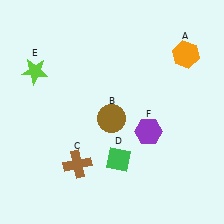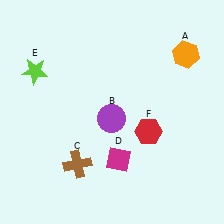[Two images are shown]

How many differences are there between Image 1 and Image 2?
There are 3 differences between the two images.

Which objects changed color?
B changed from brown to purple. D changed from green to magenta. F changed from purple to red.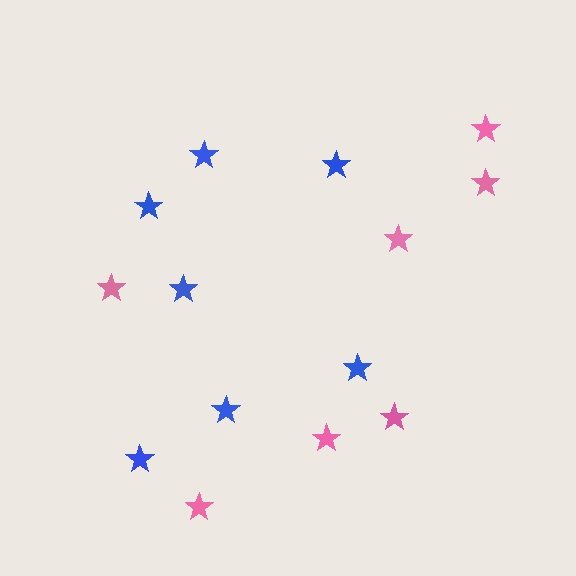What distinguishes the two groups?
There are 2 groups: one group of blue stars (7) and one group of pink stars (7).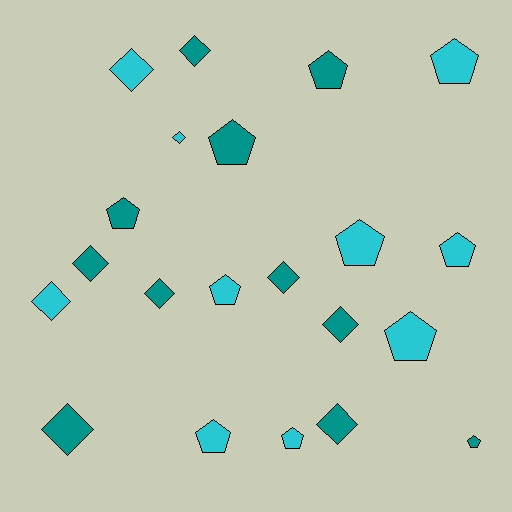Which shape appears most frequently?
Pentagon, with 11 objects.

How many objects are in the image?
There are 21 objects.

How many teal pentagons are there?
There are 4 teal pentagons.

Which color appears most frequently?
Teal, with 11 objects.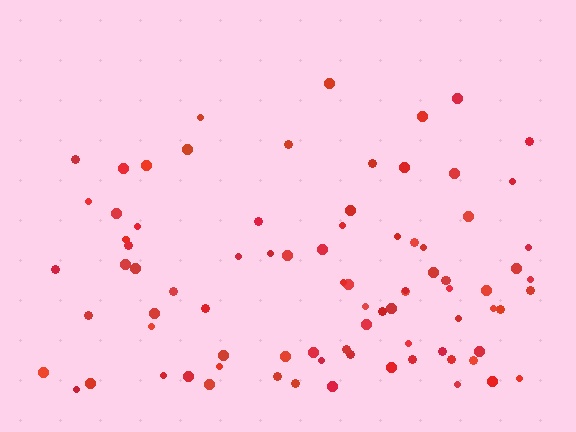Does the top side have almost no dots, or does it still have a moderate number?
Still a moderate number, just noticeably fewer than the bottom.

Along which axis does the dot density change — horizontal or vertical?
Vertical.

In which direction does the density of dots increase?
From top to bottom, with the bottom side densest.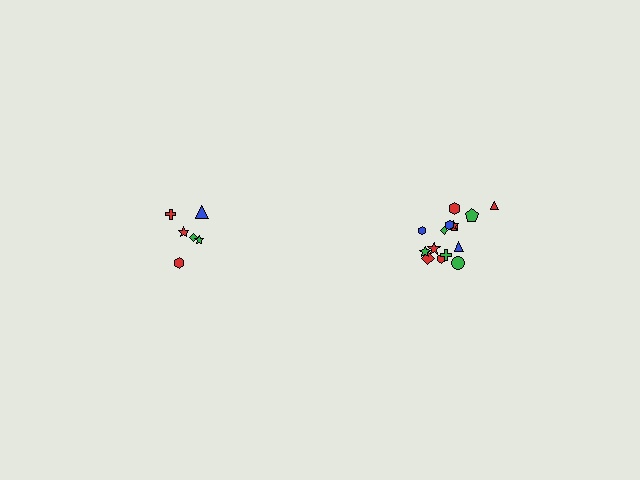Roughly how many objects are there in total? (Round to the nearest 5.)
Roughly 20 objects in total.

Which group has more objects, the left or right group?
The right group.